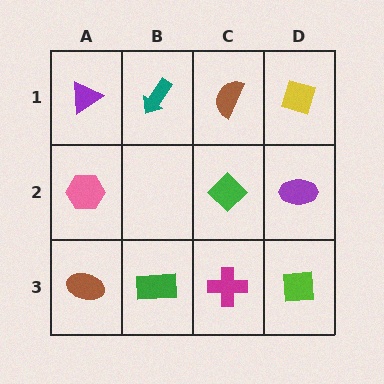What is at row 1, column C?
A brown semicircle.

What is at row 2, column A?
A pink hexagon.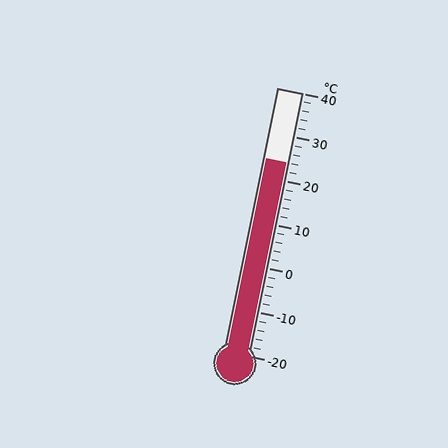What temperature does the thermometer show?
The thermometer shows approximately 24°C.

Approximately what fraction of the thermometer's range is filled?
The thermometer is filled to approximately 75% of its range.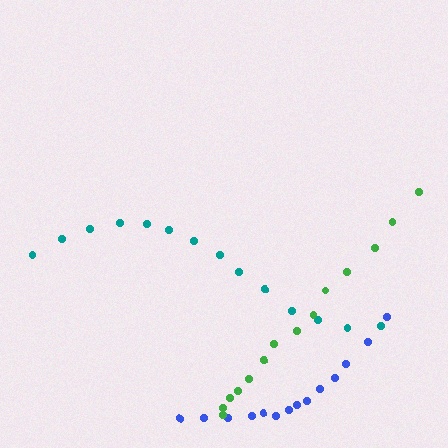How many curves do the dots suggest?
There are 3 distinct paths.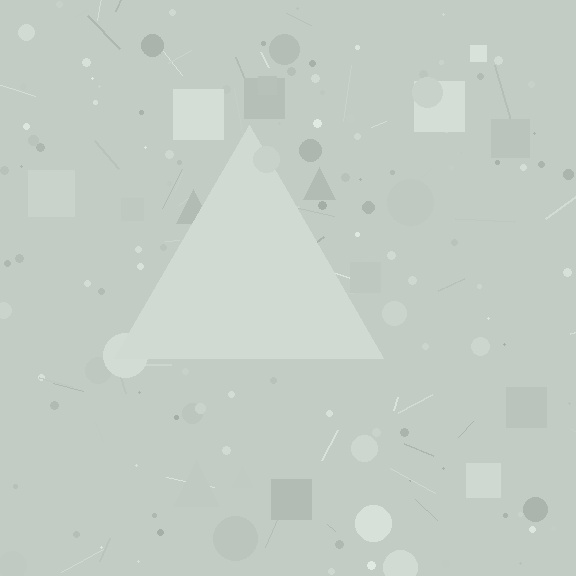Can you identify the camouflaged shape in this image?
The camouflaged shape is a triangle.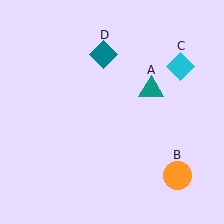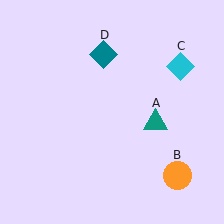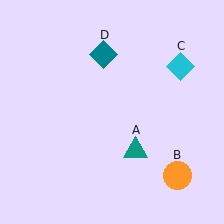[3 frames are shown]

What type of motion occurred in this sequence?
The teal triangle (object A) rotated clockwise around the center of the scene.